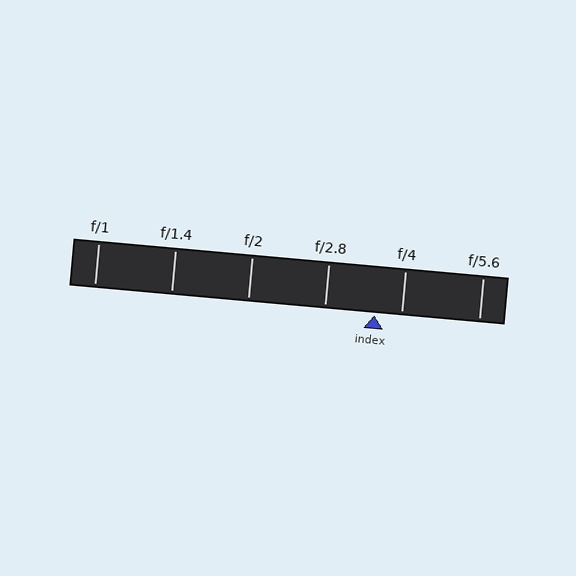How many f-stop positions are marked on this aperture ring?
There are 6 f-stop positions marked.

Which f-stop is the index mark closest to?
The index mark is closest to f/4.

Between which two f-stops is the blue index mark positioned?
The index mark is between f/2.8 and f/4.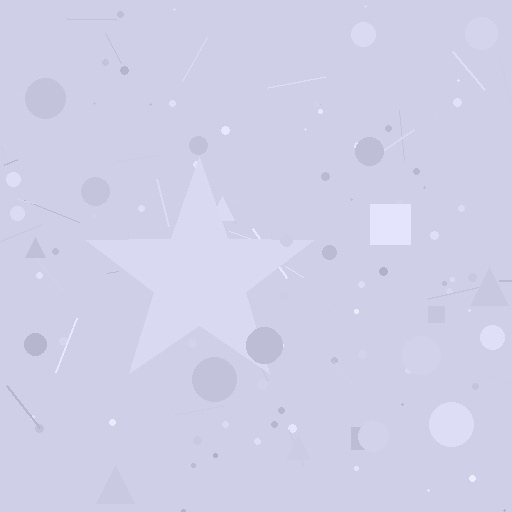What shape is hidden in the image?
A star is hidden in the image.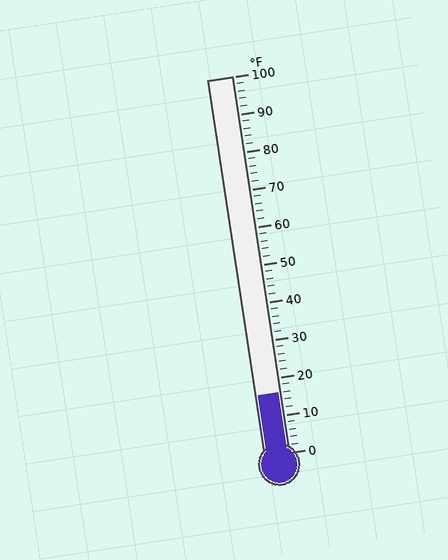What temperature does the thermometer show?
The thermometer shows approximately 16°F.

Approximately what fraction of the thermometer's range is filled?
The thermometer is filled to approximately 15% of its range.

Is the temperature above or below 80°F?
The temperature is below 80°F.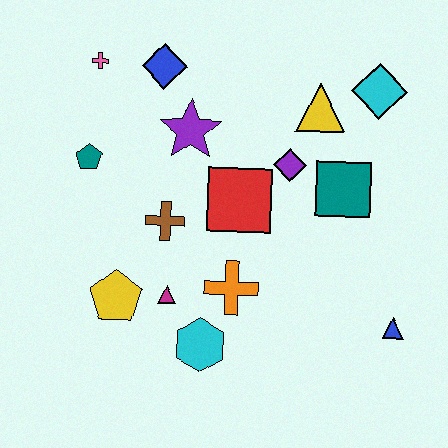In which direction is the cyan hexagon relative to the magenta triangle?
The cyan hexagon is below the magenta triangle.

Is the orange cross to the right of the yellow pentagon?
Yes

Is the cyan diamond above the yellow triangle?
Yes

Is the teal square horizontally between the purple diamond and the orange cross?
No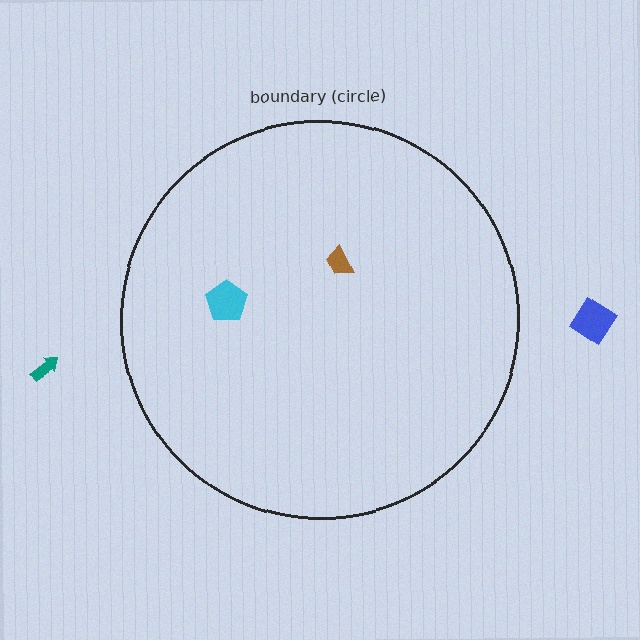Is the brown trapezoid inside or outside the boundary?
Inside.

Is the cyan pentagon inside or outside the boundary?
Inside.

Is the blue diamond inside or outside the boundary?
Outside.